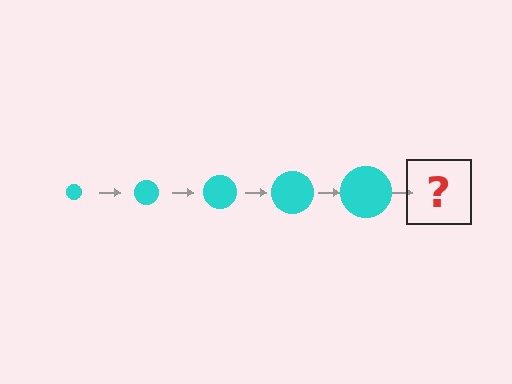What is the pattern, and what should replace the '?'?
The pattern is that the circle gets progressively larger each step. The '?' should be a cyan circle, larger than the previous one.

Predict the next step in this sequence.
The next step is a cyan circle, larger than the previous one.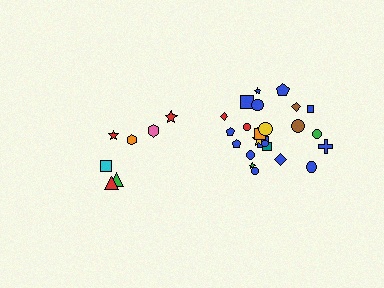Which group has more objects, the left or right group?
The right group.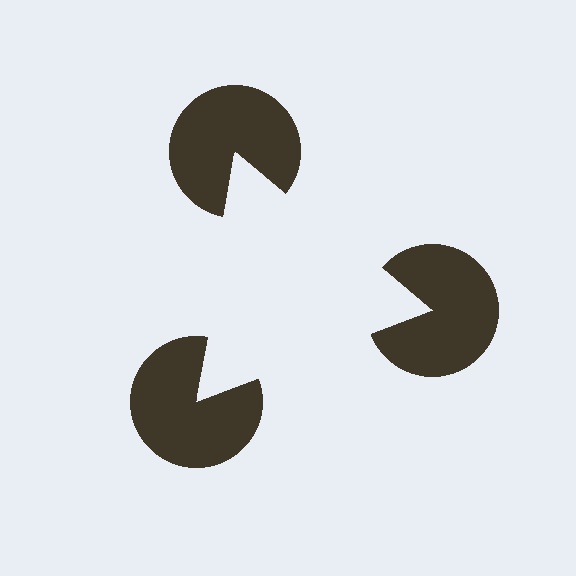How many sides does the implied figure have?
3 sides.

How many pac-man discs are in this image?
There are 3 — one at each vertex of the illusory triangle.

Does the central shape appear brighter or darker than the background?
It typically appears slightly brighter than the background, even though no actual brightness change is drawn.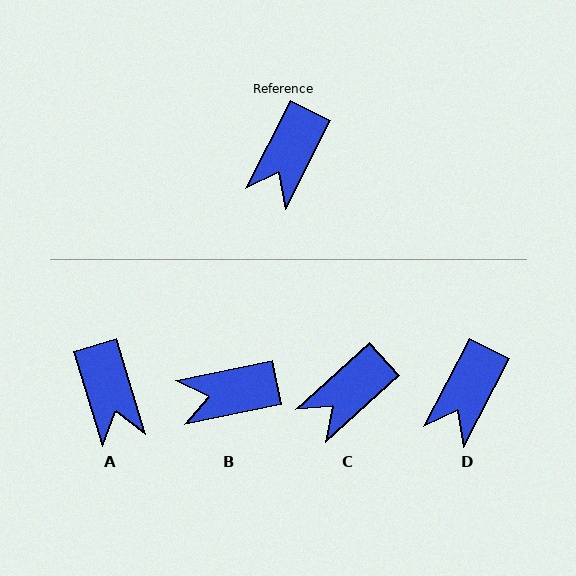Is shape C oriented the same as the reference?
No, it is off by about 21 degrees.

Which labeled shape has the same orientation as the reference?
D.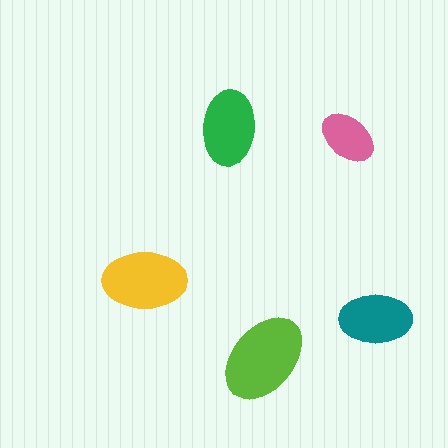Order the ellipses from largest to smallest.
the lime one, the yellow one, the green one, the teal one, the pink one.